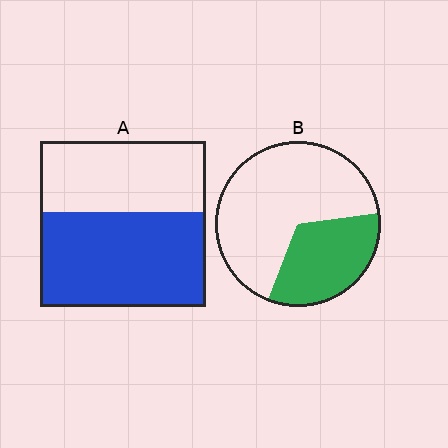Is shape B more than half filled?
No.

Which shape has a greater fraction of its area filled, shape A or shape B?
Shape A.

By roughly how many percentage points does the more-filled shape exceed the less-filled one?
By roughly 25 percentage points (A over B).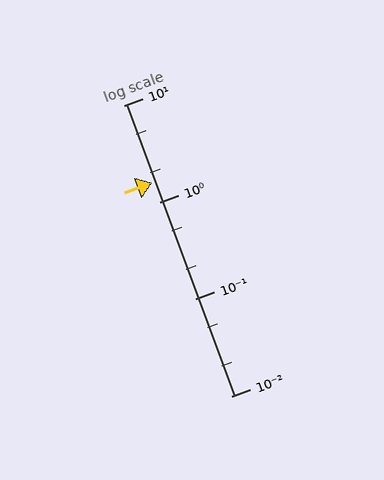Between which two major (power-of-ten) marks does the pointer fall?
The pointer is between 1 and 10.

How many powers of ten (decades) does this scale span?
The scale spans 3 decades, from 0.01 to 10.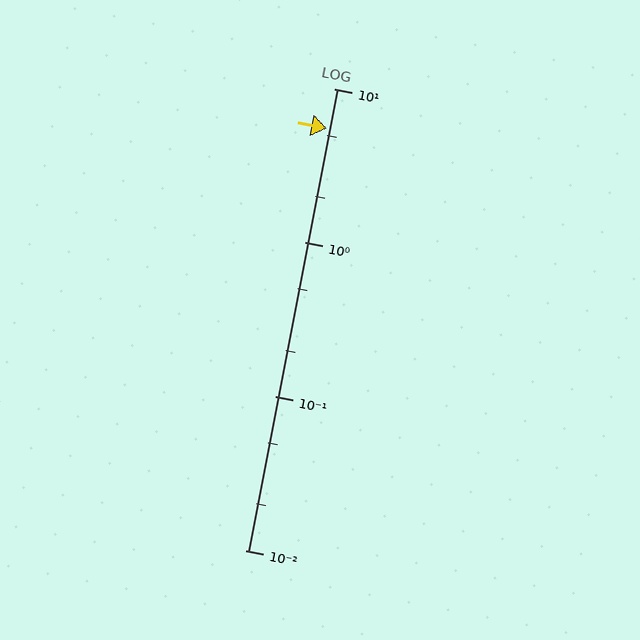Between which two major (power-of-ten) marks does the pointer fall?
The pointer is between 1 and 10.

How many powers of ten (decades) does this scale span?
The scale spans 3 decades, from 0.01 to 10.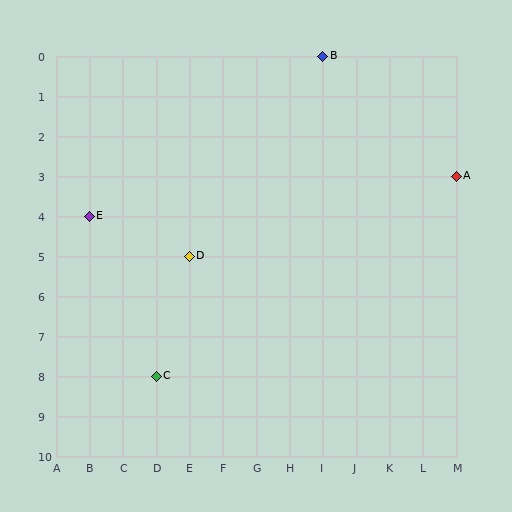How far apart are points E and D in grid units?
Points E and D are 3 columns and 1 row apart (about 3.2 grid units diagonally).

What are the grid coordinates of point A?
Point A is at grid coordinates (M, 3).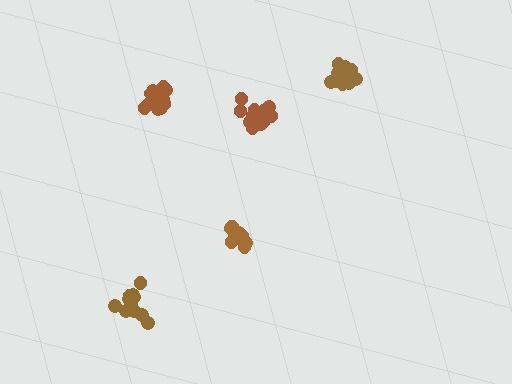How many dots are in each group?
Group 1: 15 dots, Group 2: 14 dots, Group 3: 11 dots, Group 4: 16 dots, Group 5: 12 dots (68 total).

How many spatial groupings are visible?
There are 5 spatial groupings.